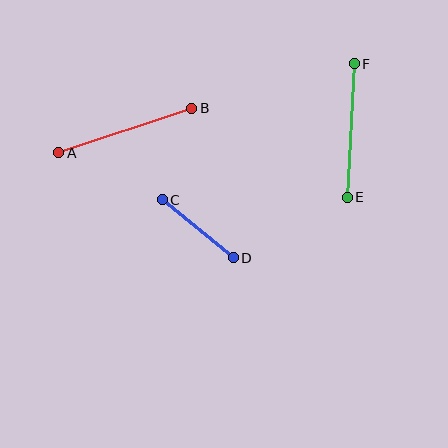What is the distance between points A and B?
The distance is approximately 140 pixels.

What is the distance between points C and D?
The distance is approximately 92 pixels.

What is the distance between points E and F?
The distance is approximately 134 pixels.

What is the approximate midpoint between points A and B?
The midpoint is at approximately (125, 130) pixels.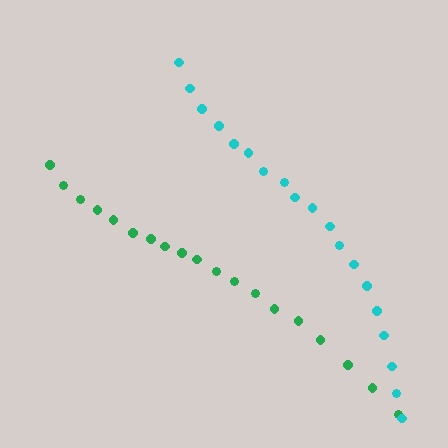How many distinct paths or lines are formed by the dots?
There are 2 distinct paths.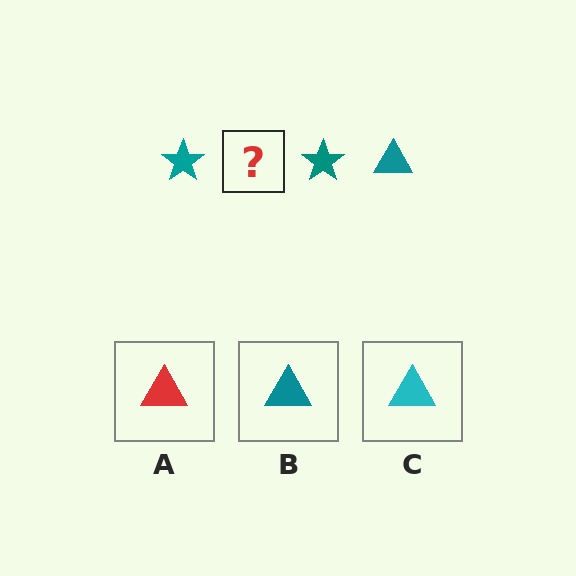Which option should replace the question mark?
Option B.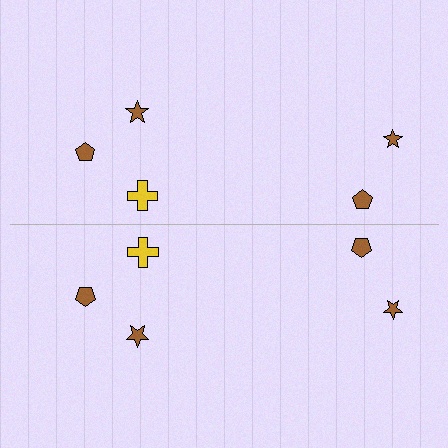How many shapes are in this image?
There are 10 shapes in this image.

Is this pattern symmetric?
Yes, this pattern has bilateral (reflection) symmetry.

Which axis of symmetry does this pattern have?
The pattern has a horizontal axis of symmetry running through the center of the image.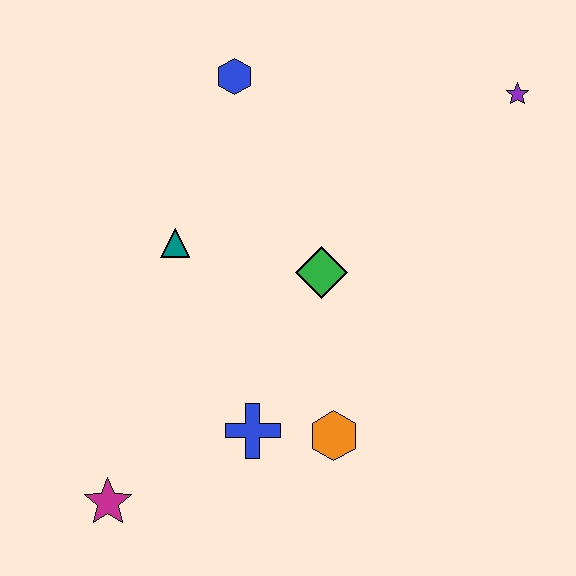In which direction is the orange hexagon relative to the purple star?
The orange hexagon is below the purple star.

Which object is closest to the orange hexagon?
The blue cross is closest to the orange hexagon.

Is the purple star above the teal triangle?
Yes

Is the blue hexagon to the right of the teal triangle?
Yes